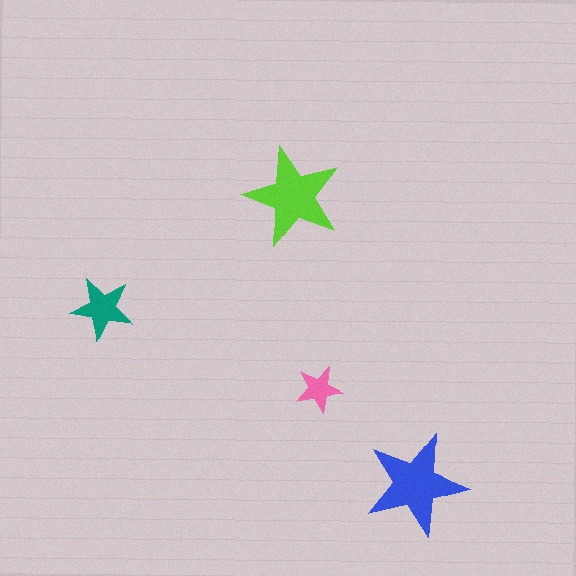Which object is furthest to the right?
The blue star is rightmost.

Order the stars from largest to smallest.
the blue one, the lime one, the teal one, the pink one.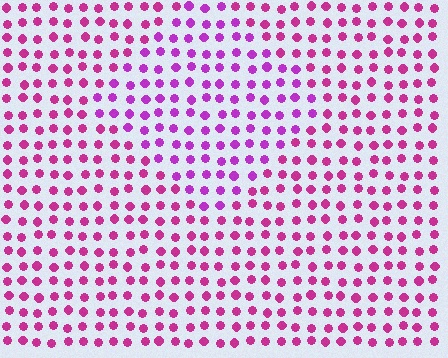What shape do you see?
I see a diamond.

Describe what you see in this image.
The image is filled with small magenta elements in a uniform arrangement. A diamond-shaped region is visible where the elements are tinted to a slightly different hue, forming a subtle color boundary.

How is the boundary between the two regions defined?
The boundary is defined purely by a slight shift in hue (about 26 degrees). Spacing, size, and orientation are identical on both sides.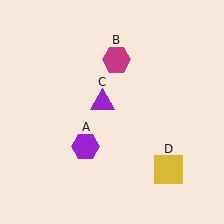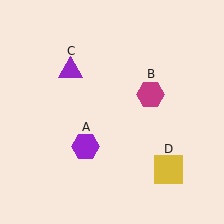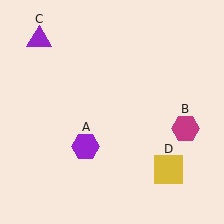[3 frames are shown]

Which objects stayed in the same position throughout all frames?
Purple hexagon (object A) and yellow square (object D) remained stationary.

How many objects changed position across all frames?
2 objects changed position: magenta hexagon (object B), purple triangle (object C).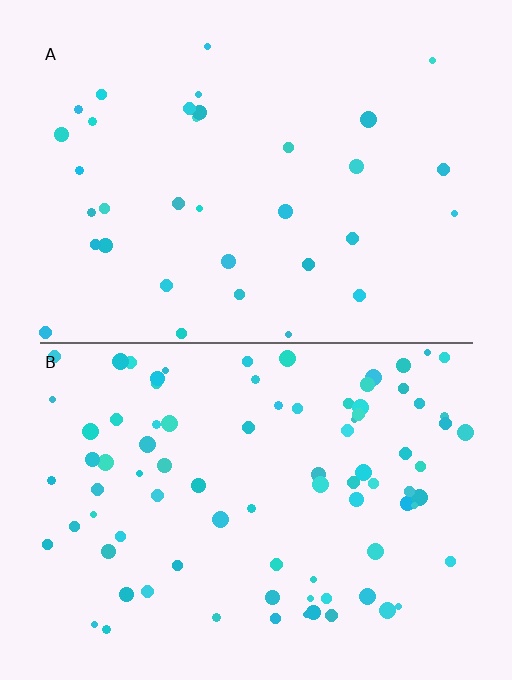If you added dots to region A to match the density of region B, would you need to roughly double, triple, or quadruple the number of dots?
Approximately triple.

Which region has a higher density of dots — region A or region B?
B (the bottom).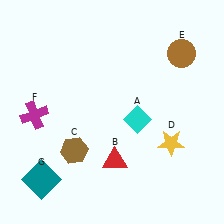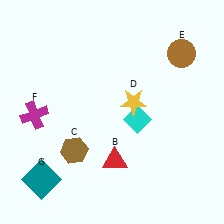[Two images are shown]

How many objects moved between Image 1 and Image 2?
1 object moved between the two images.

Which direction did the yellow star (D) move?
The yellow star (D) moved up.